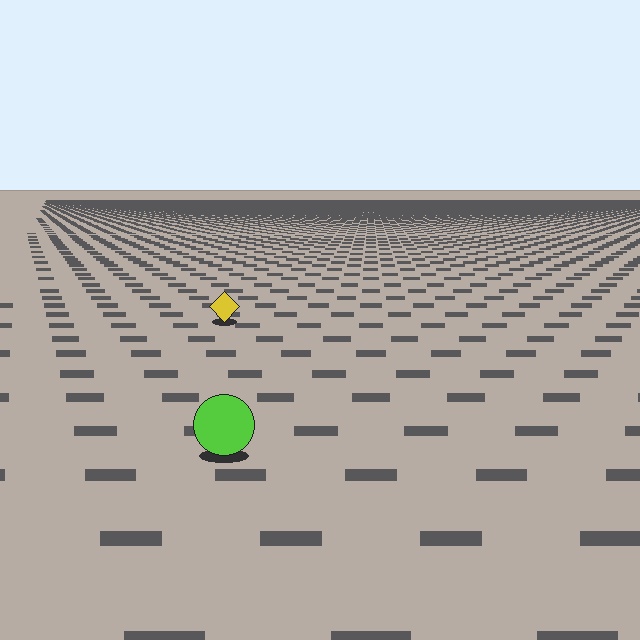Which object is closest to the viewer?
The lime circle is closest. The texture marks near it are larger and more spread out.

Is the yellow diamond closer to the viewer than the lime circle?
No. The lime circle is closer — you can tell from the texture gradient: the ground texture is coarser near it.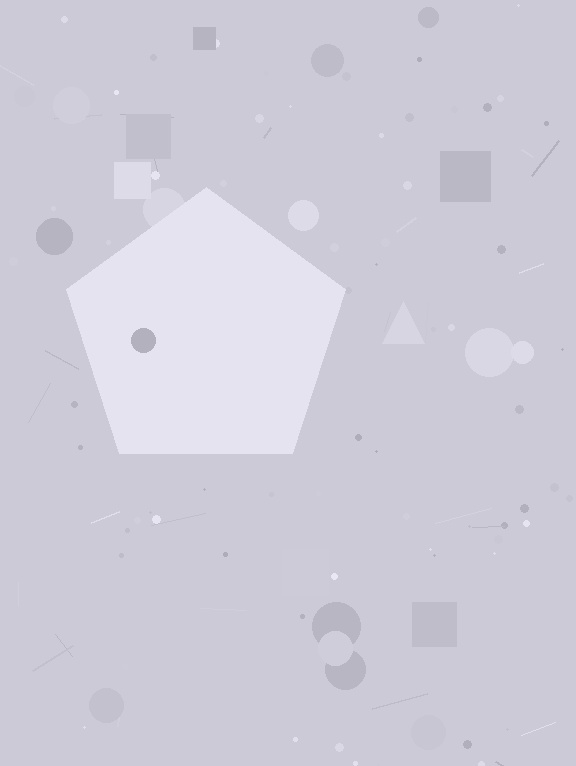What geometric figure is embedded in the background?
A pentagon is embedded in the background.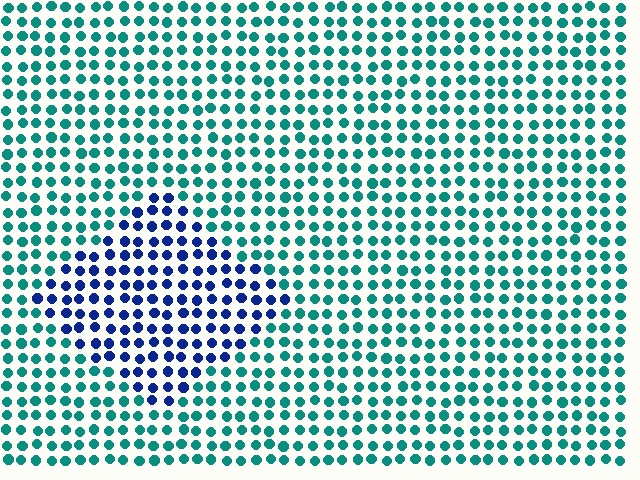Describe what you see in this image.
The image is filled with small teal elements in a uniform arrangement. A diamond-shaped region is visible where the elements are tinted to a slightly different hue, forming a subtle color boundary.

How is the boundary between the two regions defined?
The boundary is defined purely by a slight shift in hue (about 55 degrees). Spacing, size, and orientation are identical on both sides.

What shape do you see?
I see a diamond.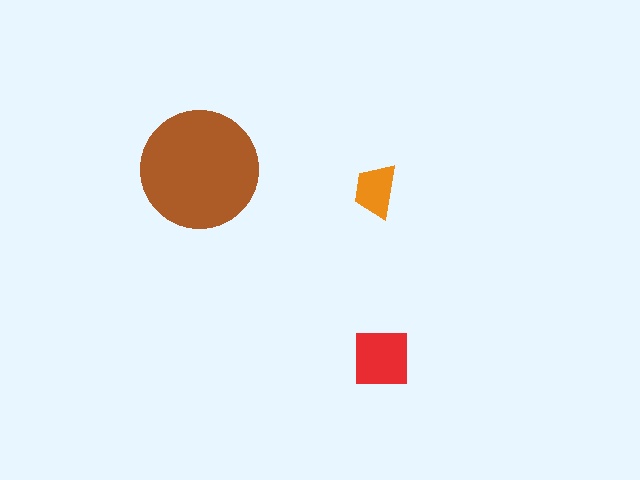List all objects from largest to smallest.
The brown circle, the red square, the orange trapezoid.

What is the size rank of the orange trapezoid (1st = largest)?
3rd.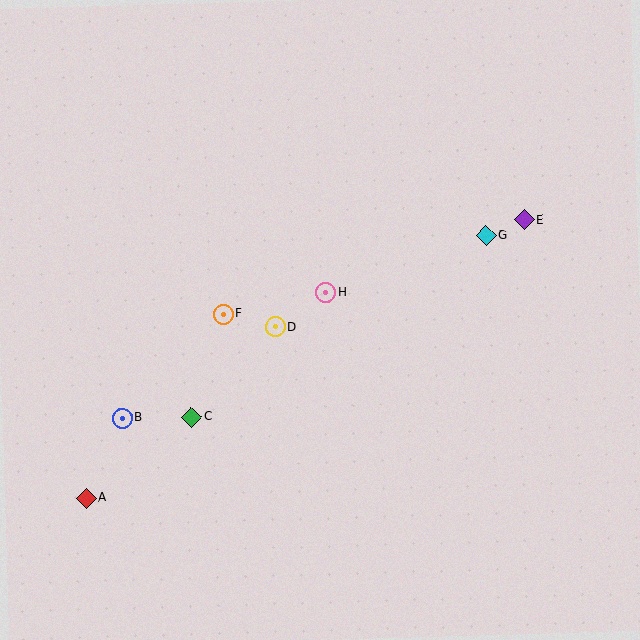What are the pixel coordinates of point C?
Point C is at (192, 417).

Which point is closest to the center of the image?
Point H at (326, 293) is closest to the center.